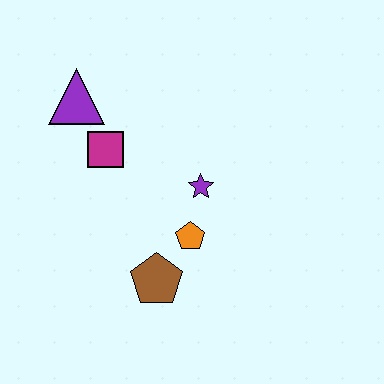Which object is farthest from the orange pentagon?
The purple triangle is farthest from the orange pentagon.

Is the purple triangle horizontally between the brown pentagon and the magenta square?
No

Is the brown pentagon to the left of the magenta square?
No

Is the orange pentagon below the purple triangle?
Yes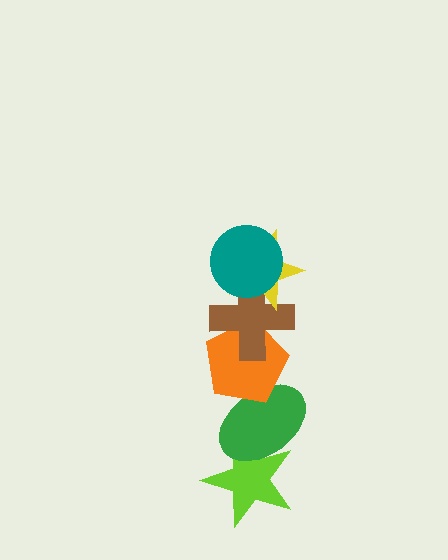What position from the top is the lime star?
The lime star is 6th from the top.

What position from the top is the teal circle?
The teal circle is 1st from the top.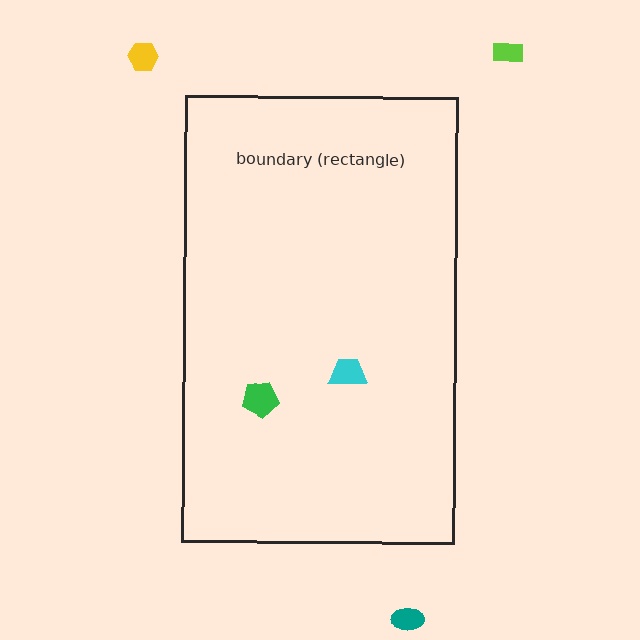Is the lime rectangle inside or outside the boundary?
Outside.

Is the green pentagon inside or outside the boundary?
Inside.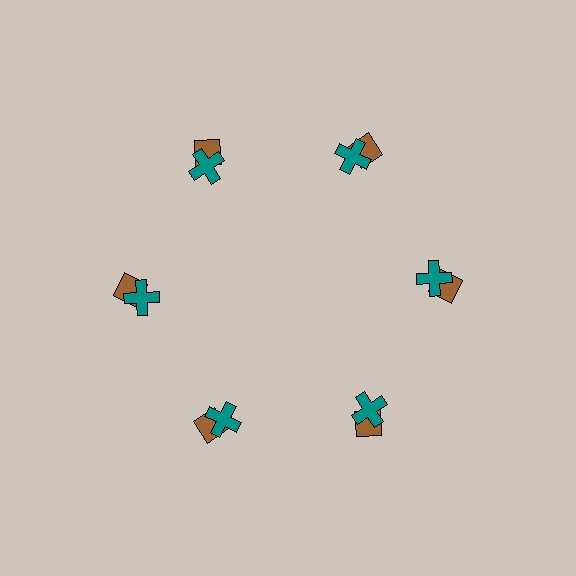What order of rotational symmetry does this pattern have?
This pattern has 6-fold rotational symmetry.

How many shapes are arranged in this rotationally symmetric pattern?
There are 12 shapes, arranged in 6 groups of 2.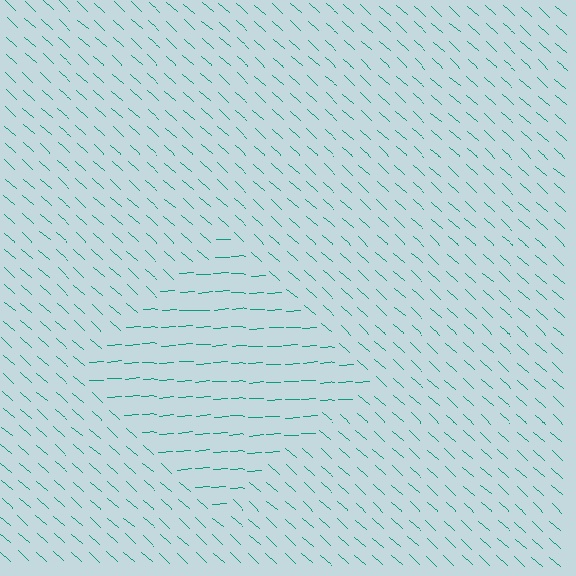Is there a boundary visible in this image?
Yes, there is a texture boundary formed by a change in line orientation.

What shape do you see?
I see a diamond.